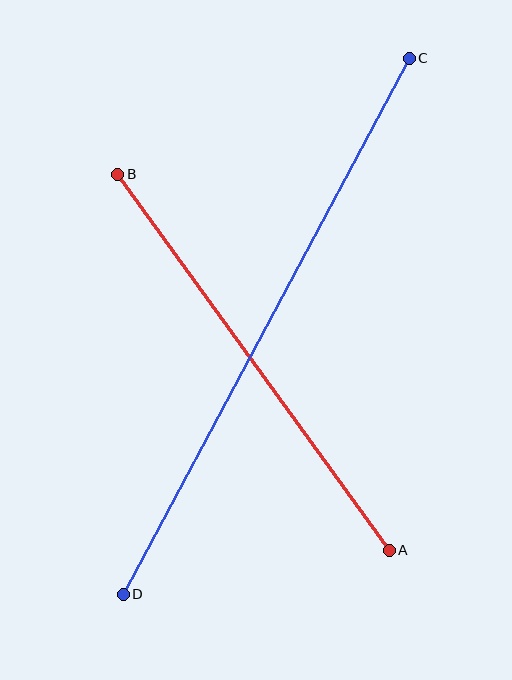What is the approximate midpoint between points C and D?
The midpoint is at approximately (266, 326) pixels.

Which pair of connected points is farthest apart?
Points C and D are farthest apart.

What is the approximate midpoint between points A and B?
The midpoint is at approximately (253, 362) pixels.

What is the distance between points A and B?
The distance is approximately 463 pixels.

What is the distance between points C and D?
The distance is approximately 607 pixels.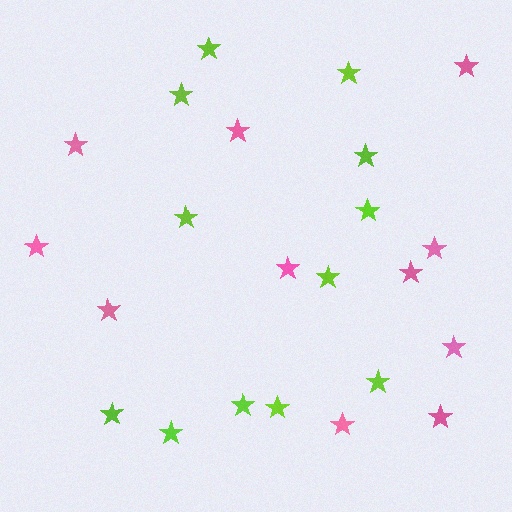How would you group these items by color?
There are 2 groups: one group of pink stars (11) and one group of lime stars (12).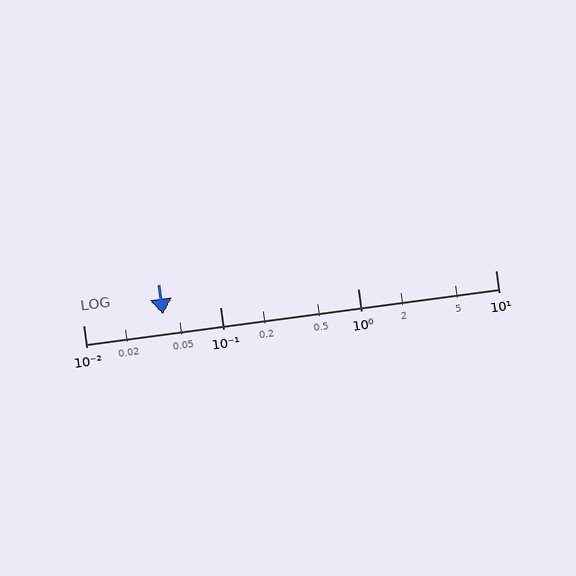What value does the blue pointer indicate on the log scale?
The pointer indicates approximately 0.038.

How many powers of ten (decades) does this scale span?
The scale spans 3 decades, from 0.01 to 10.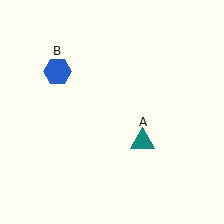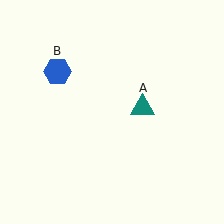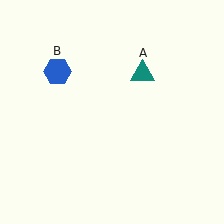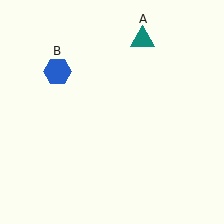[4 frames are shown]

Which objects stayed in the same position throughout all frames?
Blue hexagon (object B) remained stationary.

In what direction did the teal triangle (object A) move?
The teal triangle (object A) moved up.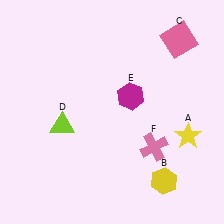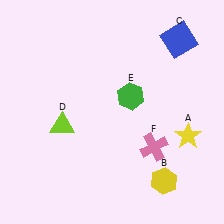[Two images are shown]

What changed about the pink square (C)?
In Image 1, C is pink. In Image 2, it changed to blue.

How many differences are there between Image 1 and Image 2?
There are 2 differences between the two images.